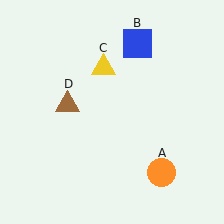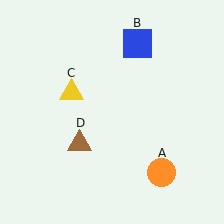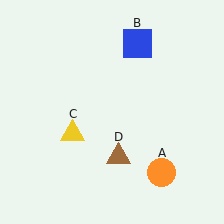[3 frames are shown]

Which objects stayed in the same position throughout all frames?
Orange circle (object A) and blue square (object B) remained stationary.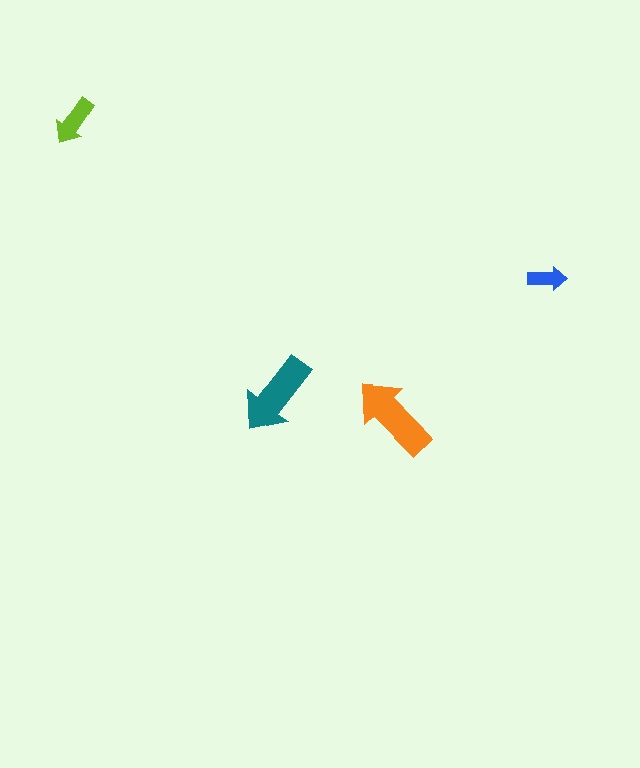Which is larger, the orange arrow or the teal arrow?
The orange one.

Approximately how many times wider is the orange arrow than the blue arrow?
About 2 times wider.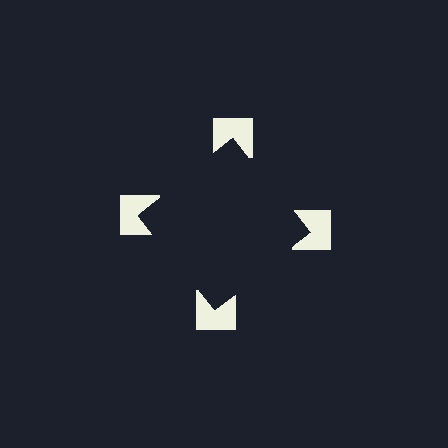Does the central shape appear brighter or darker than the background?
It typically appears slightly darker than the background, even though no actual brightness change is drawn.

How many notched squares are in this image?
There are 4 — one at each vertex of the illusory square.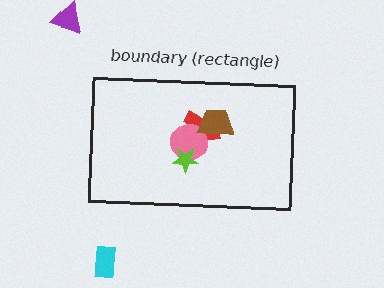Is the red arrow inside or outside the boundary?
Inside.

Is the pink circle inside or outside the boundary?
Inside.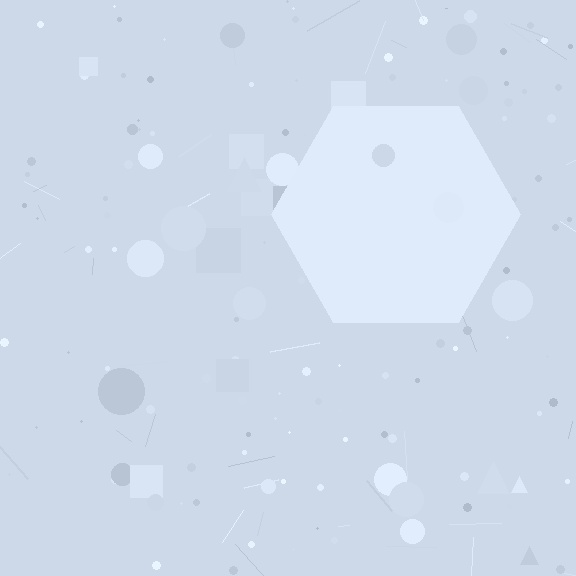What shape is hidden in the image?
A hexagon is hidden in the image.